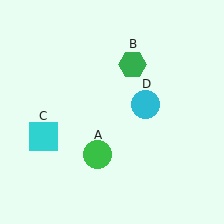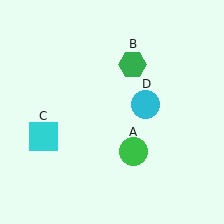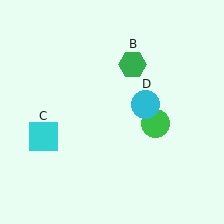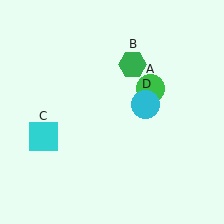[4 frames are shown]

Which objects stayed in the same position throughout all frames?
Green hexagon (object B) and cyan square (object C) and cyan circle (object D) remained stationary.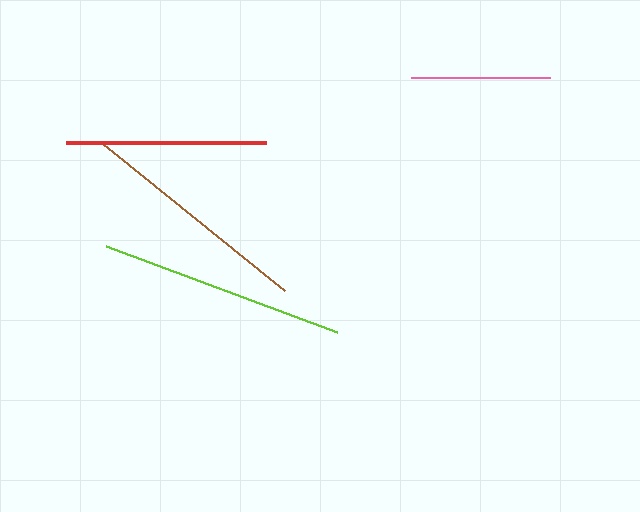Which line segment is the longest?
The lime line is the longest at approximately 247 pixels.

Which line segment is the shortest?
The pink line is the shortest at approximately 138 pixels.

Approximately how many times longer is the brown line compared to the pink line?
The brown line is approximately 1.7 times the length of the pink line.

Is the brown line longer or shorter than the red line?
The brown line is longer than the red line.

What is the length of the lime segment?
The lime segment is approximately 247 pixels long.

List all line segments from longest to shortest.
From longest to shortest: lime, brown, red, pink.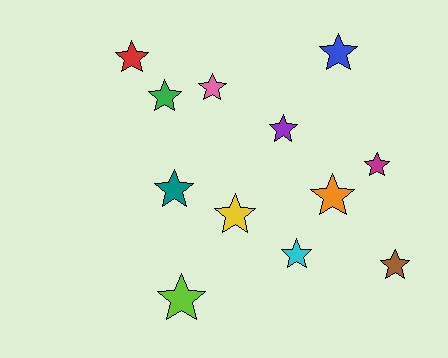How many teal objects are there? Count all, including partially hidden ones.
There is 1 teal object.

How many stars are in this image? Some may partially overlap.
There are 12 stars.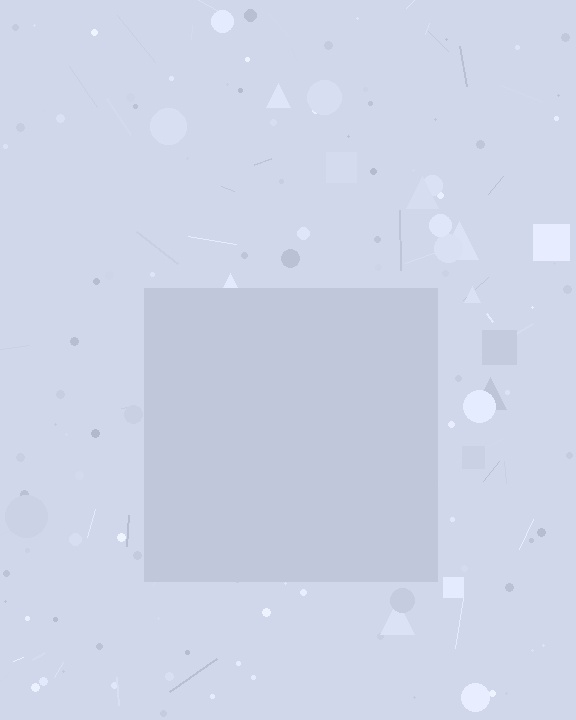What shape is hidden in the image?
A square is hidden in the image.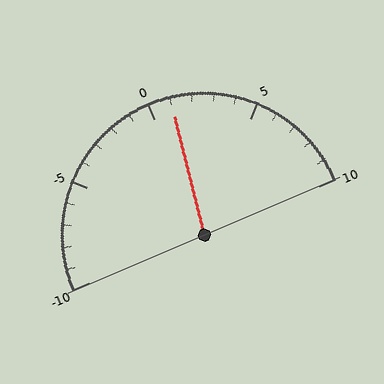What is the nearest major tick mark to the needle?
The nearest major tick mark is 0.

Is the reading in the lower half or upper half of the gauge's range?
The reading is in the upper half of the range (-10 to 10).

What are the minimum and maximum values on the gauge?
The gauge ranges from -10 to 10.